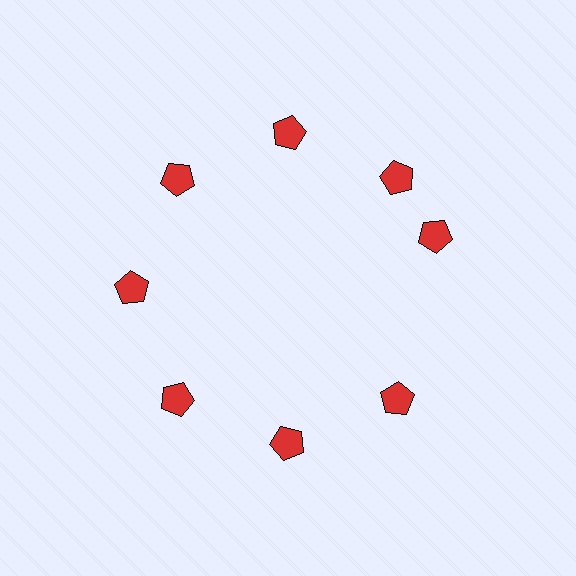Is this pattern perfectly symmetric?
No. The 8 red pentagons are arranged in a ring, but one element near the 3 o'clock position is rotated out of alignment along the ring, breaking the 8-fold rotational symmetry.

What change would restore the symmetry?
The symmetry would be restored by rotating it back into even spacing with its neighbors so that all 8 pentagons sit at equal angles and equal distance from the center.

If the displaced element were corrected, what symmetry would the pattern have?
It would have 8-fold rotational symmetry — the pattern would map onto itself every 45 degrees.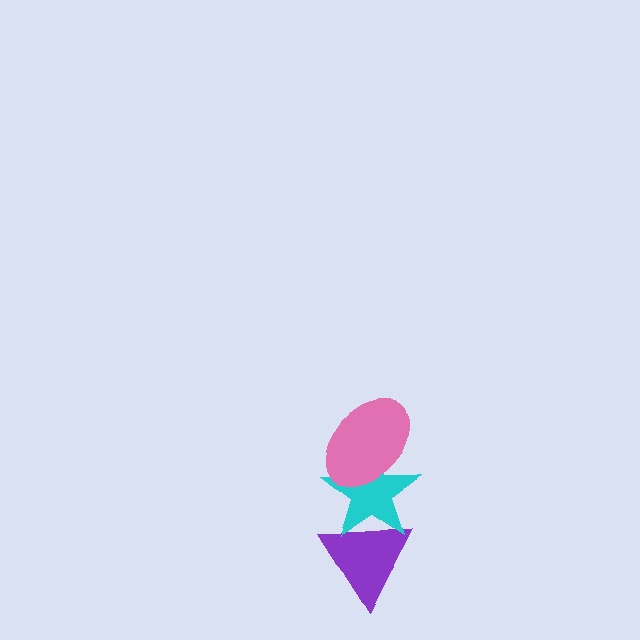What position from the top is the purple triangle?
The purple triangle is 3rd from the top.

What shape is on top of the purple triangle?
The cyan star is on top of the purple triangle.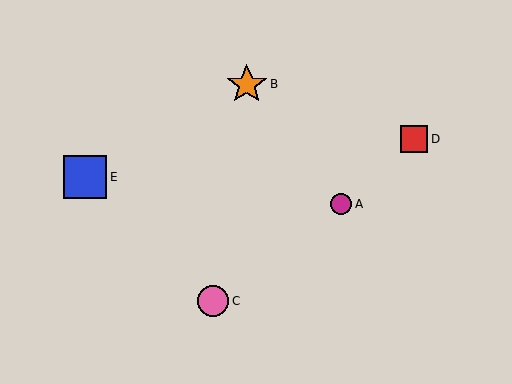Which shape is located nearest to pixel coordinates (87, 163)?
The blue square (labeled E) at (85, 177) is nearest to that location.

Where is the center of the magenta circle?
The center of the magenta circle is at (341, 204).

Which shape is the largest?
The blue square (labeled E) is the largest.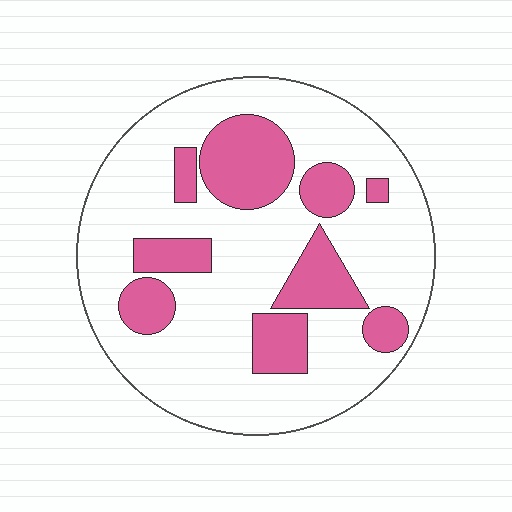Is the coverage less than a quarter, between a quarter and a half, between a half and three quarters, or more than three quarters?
Between a quarter and a half.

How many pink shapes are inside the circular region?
9.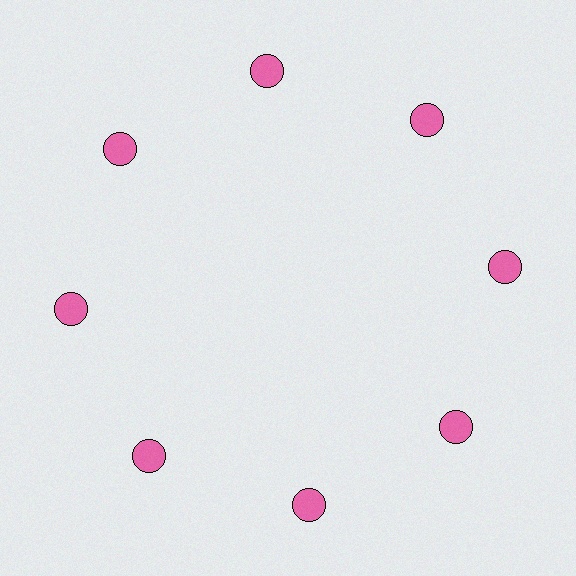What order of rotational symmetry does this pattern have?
This pattern has 8-fold rotational symmetry.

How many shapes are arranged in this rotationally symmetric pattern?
There are 8 shapes, arranged in 8 groups of 1.